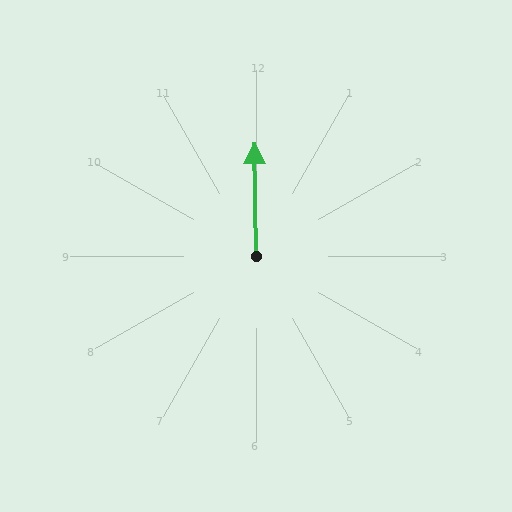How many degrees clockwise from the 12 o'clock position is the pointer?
Approximately 359 degrees.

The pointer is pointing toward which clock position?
Roughly 12 o'clock.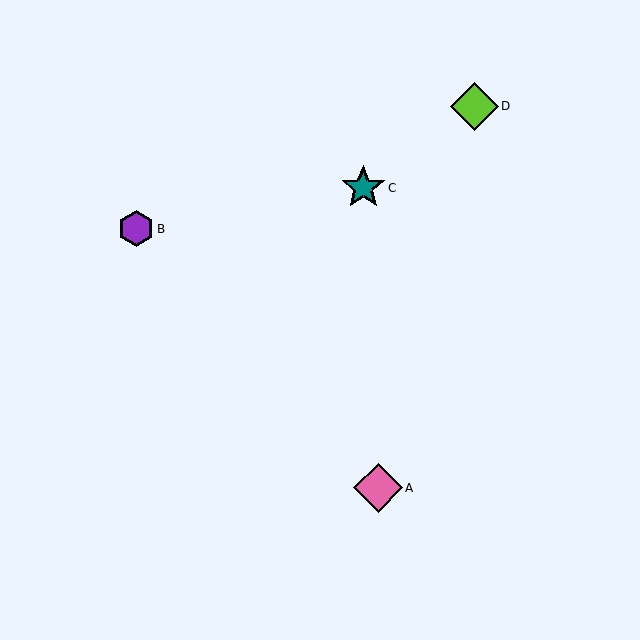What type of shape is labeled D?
Shape D is a lime diamond.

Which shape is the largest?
The pink diamond (labeled A) is the largest.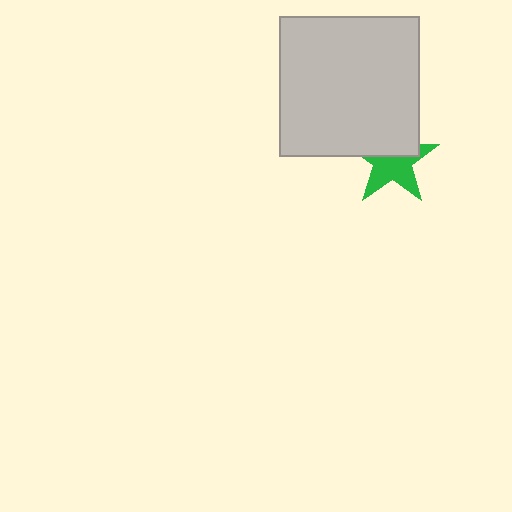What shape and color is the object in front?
The object in front is a light gray square.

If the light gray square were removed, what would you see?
You would see the complete green star.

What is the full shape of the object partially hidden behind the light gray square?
The partially hidden object is a green star.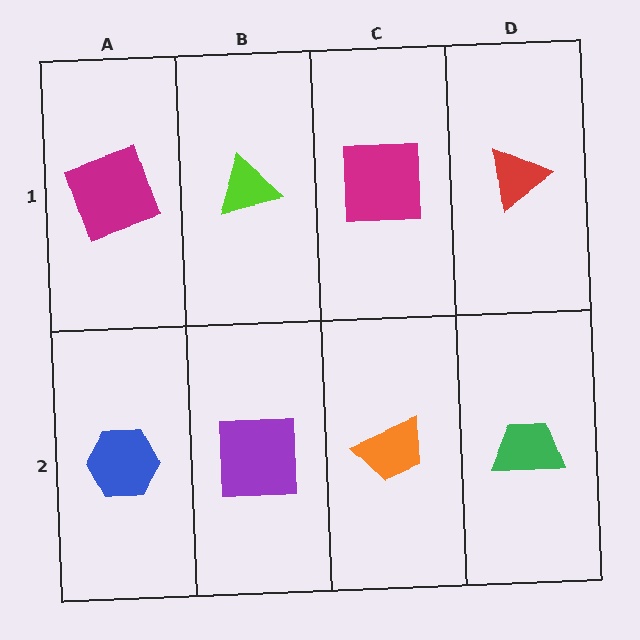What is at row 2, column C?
An orange trapezoid.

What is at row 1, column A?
A magenta square.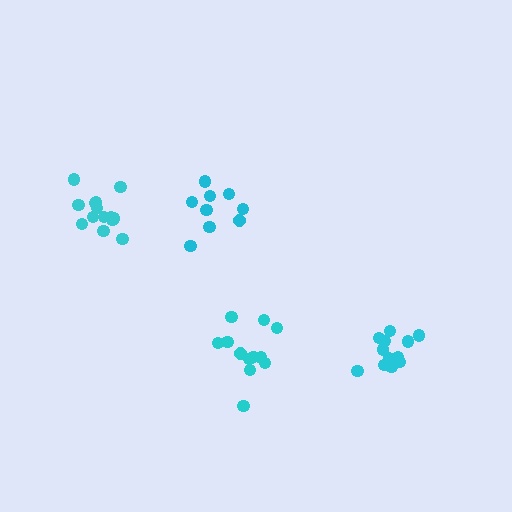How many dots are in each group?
Group 1: 15 dots, Group 2: 13 dots, Group 3: 12 dots, Group 4: 10 dots (50 total).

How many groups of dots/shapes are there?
There are 4 groups.